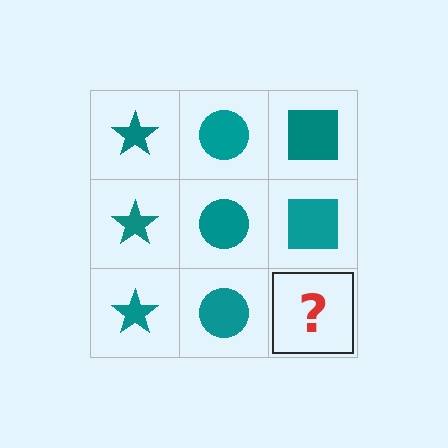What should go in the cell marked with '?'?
The missing cell should contain a teal square.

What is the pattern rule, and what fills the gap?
The rule is that each column has a consistent shape. The gap should be filled with a teal square.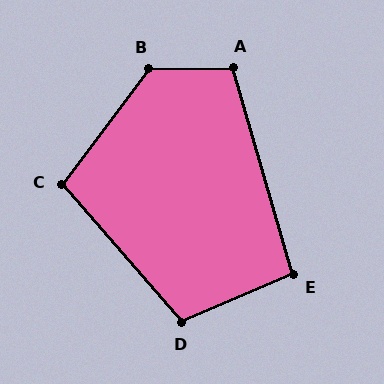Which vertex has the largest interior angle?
B, at approximately 127 degrees.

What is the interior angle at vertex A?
Approximately 106 degrees (obtuse).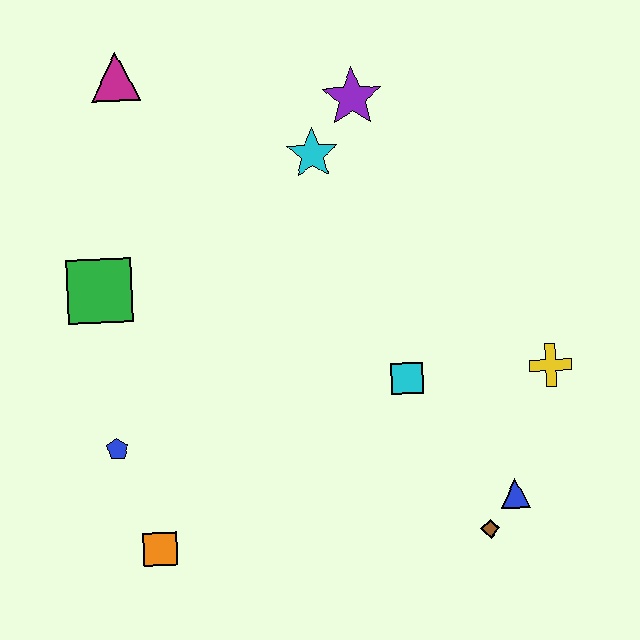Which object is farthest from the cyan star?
The orange square is farthest from the cyan star.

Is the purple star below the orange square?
No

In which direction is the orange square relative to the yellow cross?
The orange square is to the left of the yellow cross.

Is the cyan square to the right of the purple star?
Yes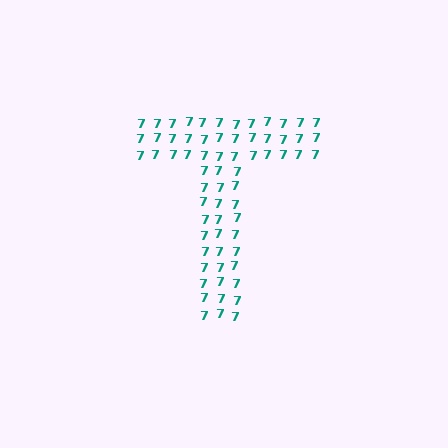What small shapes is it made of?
It is made of small digit 7's.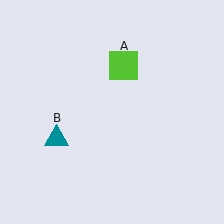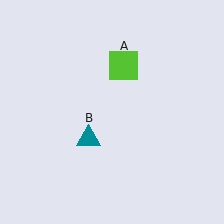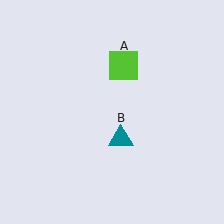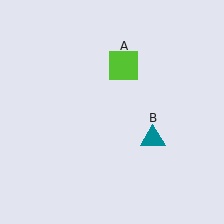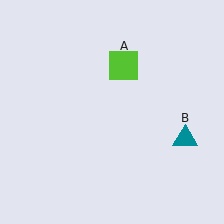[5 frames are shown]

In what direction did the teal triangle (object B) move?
The teal triangle (object B) moved right.